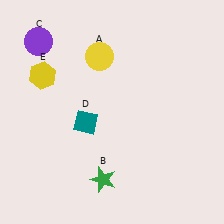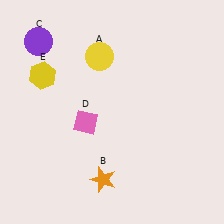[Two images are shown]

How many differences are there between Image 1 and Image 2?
There are 2 differences between the two images.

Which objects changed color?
B changed from green to orange. D changed from teal to pink.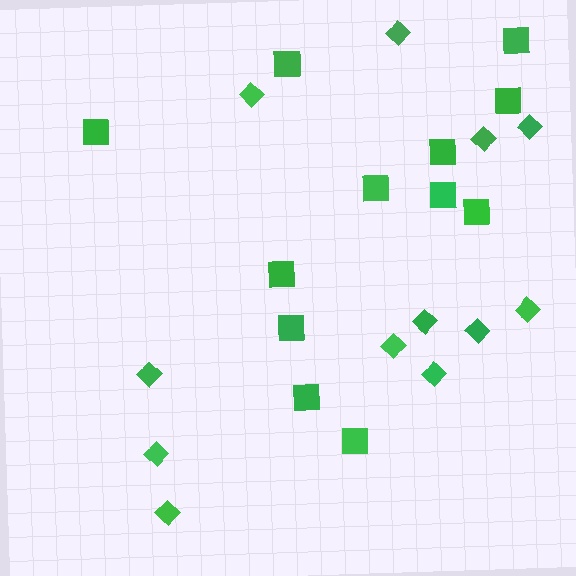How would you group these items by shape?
There are 2 groups: one group of diamonds (12) and one group of squares (12).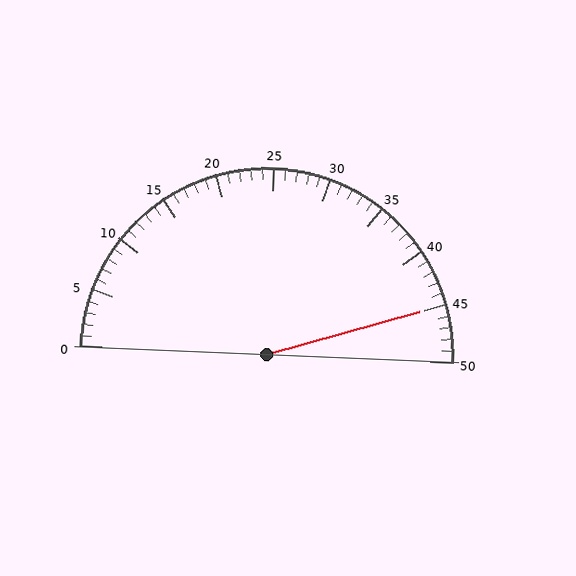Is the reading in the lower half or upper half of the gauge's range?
The reading is in the upper half of the range (0 to 50).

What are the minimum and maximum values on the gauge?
The gauge ranges from 0 to 50.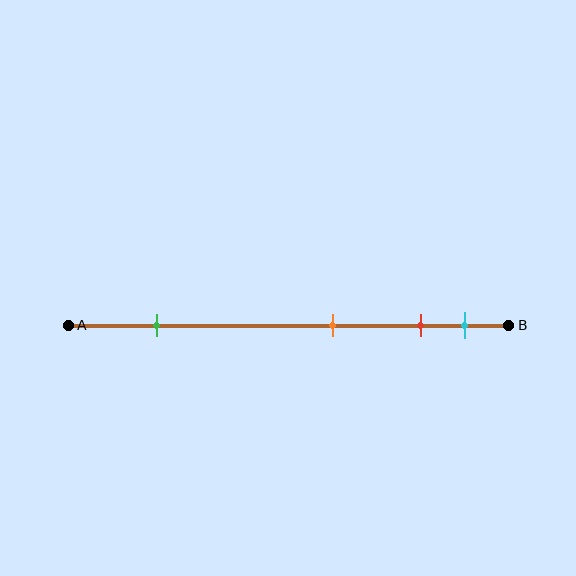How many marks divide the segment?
There are 4 marks dividing the segment.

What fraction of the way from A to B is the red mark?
The red mark is approximately 80% (0.8) of the way from A to B.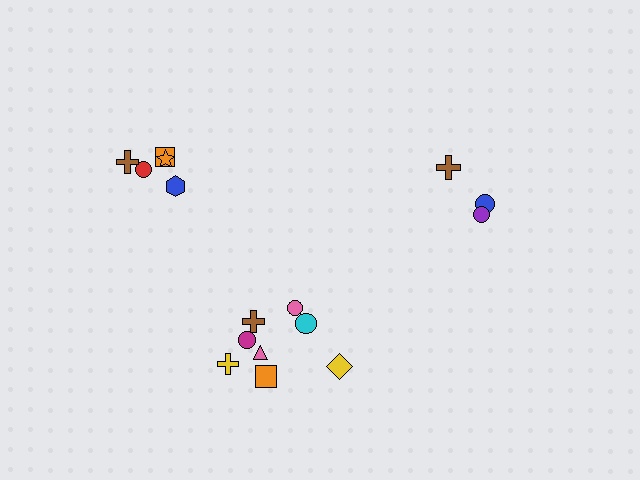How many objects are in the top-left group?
There are 5 objects.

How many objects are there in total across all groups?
There are 16 objects.